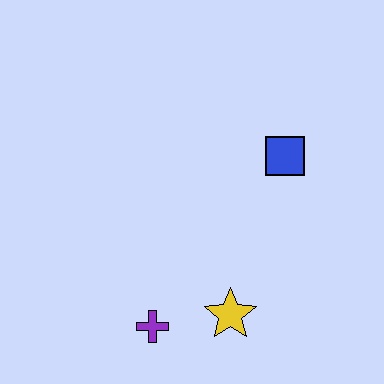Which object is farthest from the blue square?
The purple cross is farthest from the blue square.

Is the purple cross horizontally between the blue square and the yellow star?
No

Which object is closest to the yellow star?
The purple cross is closest to the yellow star.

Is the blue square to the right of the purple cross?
Yes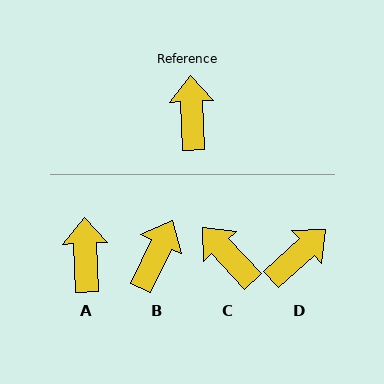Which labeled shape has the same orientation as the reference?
A.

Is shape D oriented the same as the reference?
No, it is off by about 49 degrees.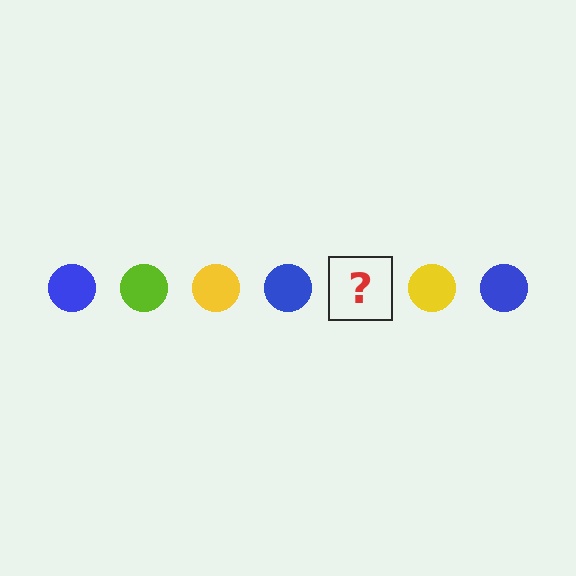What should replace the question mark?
The question mark should be replaced with a lime circle.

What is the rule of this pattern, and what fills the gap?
The rule is that the pattern cycles through blue, lime, yellow circles. The gap should be filled with a lime circle.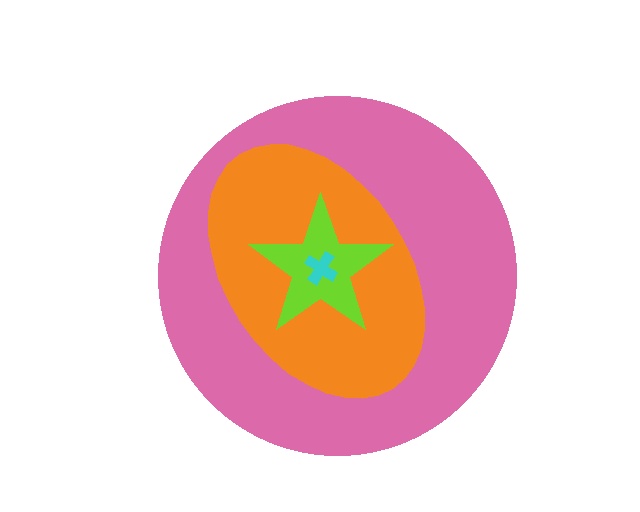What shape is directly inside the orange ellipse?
The lime star.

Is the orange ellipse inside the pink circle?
Yes.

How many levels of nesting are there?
4.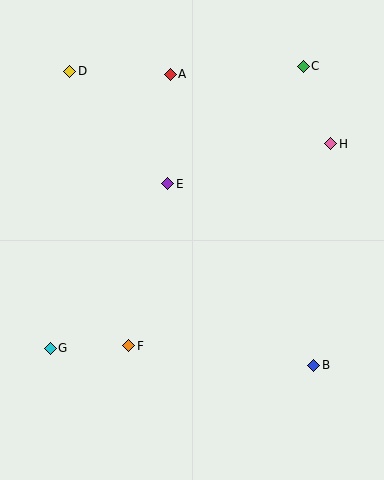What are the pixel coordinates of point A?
Point A is at (170, 74).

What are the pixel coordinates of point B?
Point B is at (314, 365).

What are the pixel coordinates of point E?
Point E is at (167, 184).